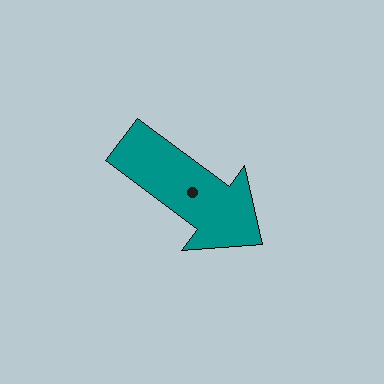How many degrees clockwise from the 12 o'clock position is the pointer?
Approximately 127 degrees.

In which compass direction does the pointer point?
Southeast.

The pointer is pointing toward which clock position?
Roughly 4 o'clock.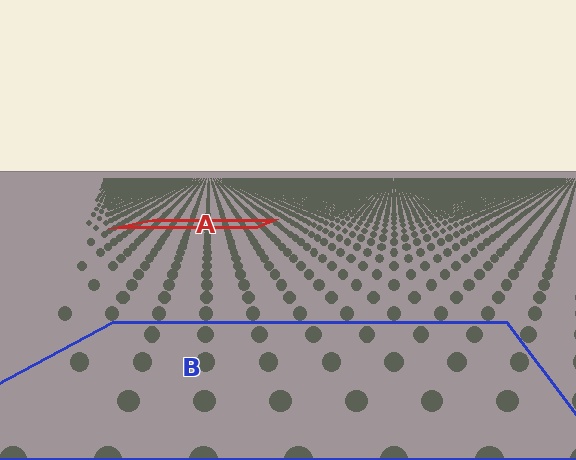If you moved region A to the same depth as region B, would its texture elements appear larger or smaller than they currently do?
They would appear larger. At a closer depth, the same texture elements are projected at a bigger on-screen size.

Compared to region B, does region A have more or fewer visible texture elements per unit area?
Region A has more texture elements per unit area — they are packed more densely because it is farther away.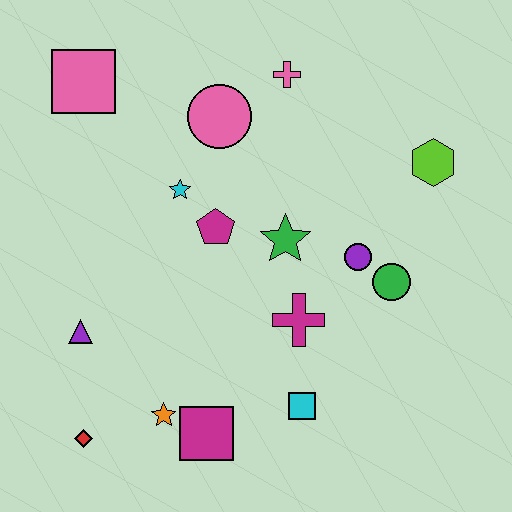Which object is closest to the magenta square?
The orange star is closest to the magenta square.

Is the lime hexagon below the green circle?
No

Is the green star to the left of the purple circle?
Yes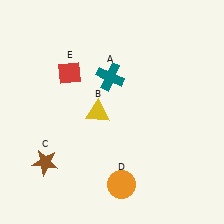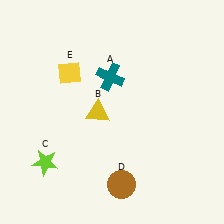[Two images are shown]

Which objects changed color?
C changed from brown to lime. D changed from orange to brown. E changed from red to yellow.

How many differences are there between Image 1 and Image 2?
There are 3 differences between the two images.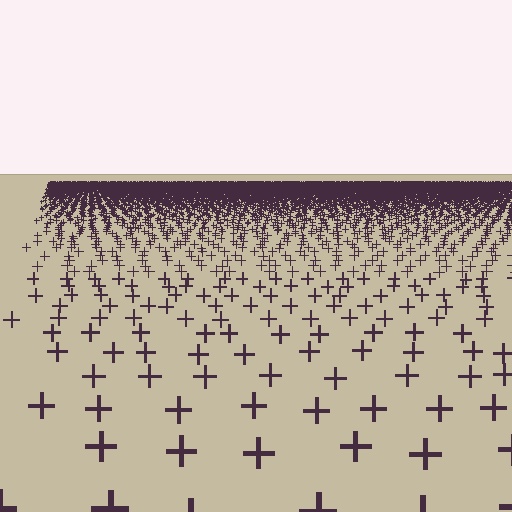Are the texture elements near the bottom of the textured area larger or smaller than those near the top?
Larger. Near the bottom, elements are closer to the viewer and appear at a bigger on-screen size.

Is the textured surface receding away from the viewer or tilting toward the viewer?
The surface is receding away from the viewer. Texture elements get smaller and denser toward the top.